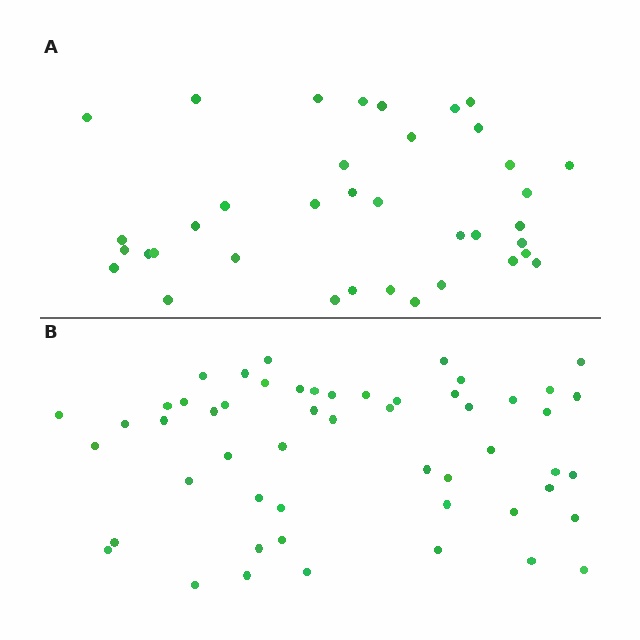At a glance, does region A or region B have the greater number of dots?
Region B (the bottom region) has more dots.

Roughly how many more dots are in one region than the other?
Region B has approximately 15 more dots than region A.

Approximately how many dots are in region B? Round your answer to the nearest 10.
About 50 dots. (The exact count is 53, which rounds to 50.)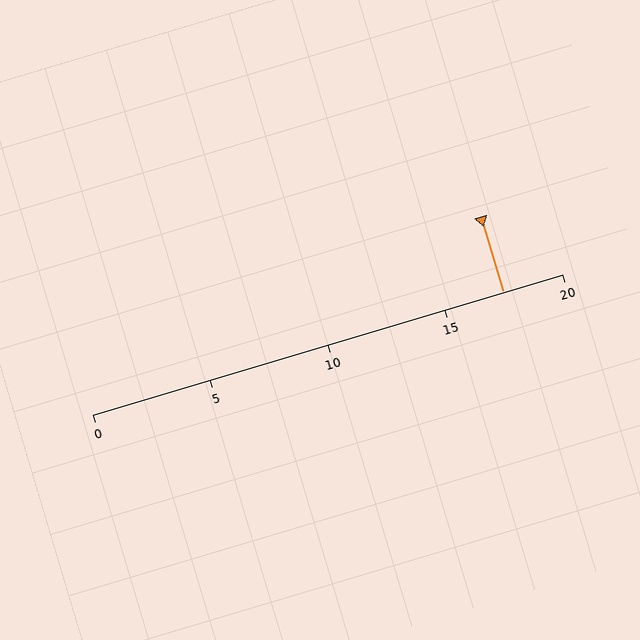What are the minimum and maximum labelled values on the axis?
The axis runs from 0 to 20.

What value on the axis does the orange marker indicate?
The marker indicates approximately 17.5.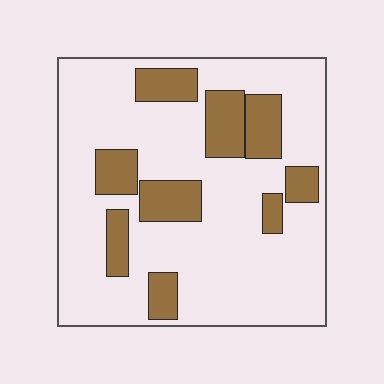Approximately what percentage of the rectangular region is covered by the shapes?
Approximately 25%.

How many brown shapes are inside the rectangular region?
9.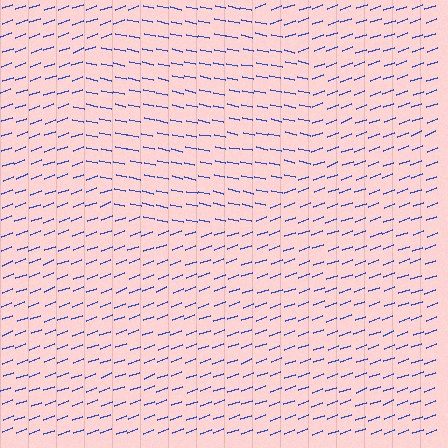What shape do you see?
I see a circle.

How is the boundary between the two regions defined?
The boundary is defined purely by a change in line orientation (approximately 31 degrees difference). All lines are the same color and thickness.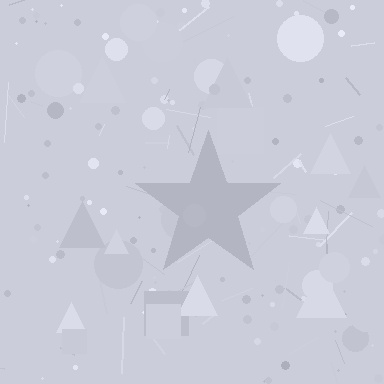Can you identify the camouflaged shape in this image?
The camouflaged shape is a star.